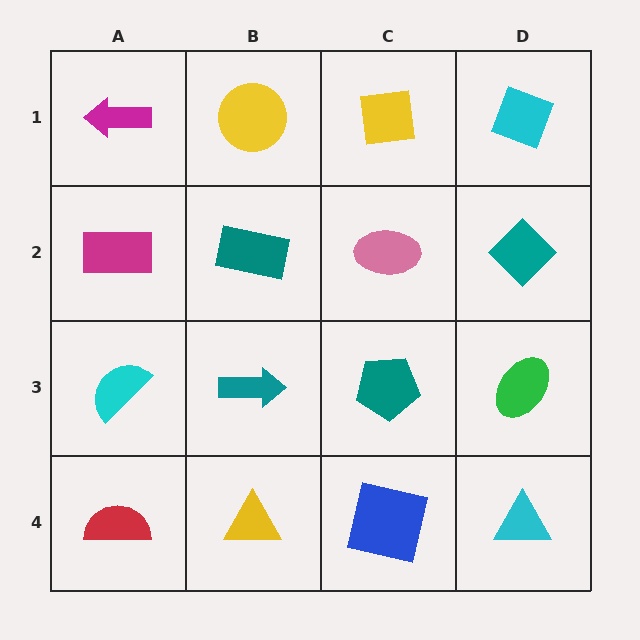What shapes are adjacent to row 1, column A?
A magenta rectangle (row 2, column A), a yellow circle (row 1, column B).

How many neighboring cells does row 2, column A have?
3.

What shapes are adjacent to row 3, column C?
A pink ellipse (row 2, column C), a blue square (row 4, column C), a teal arrow (row 3, column B), a green ellipse (row 3, column D).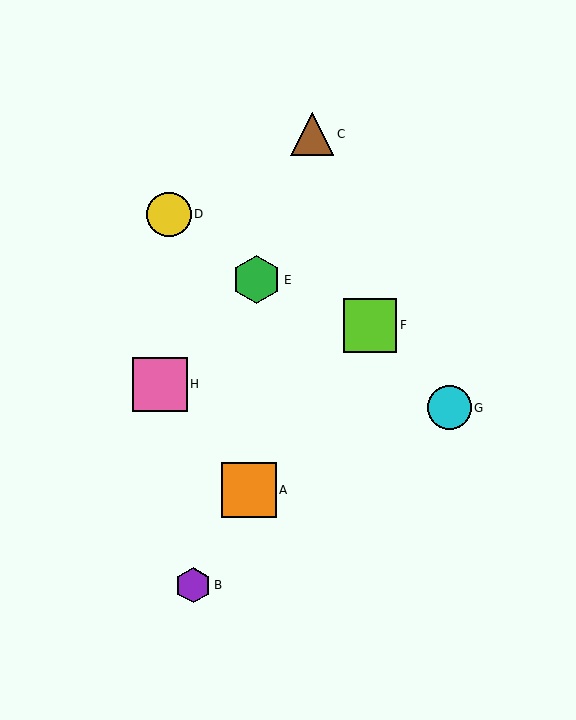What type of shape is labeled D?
Shape D is a yellow circle.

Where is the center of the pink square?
The center of the pink square is at (160, 384).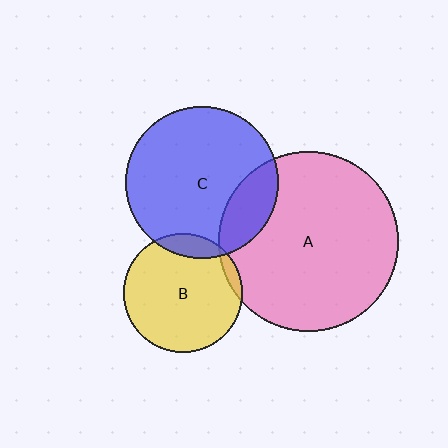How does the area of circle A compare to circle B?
Approximately 2.3 times.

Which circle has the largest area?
Circle A (pink).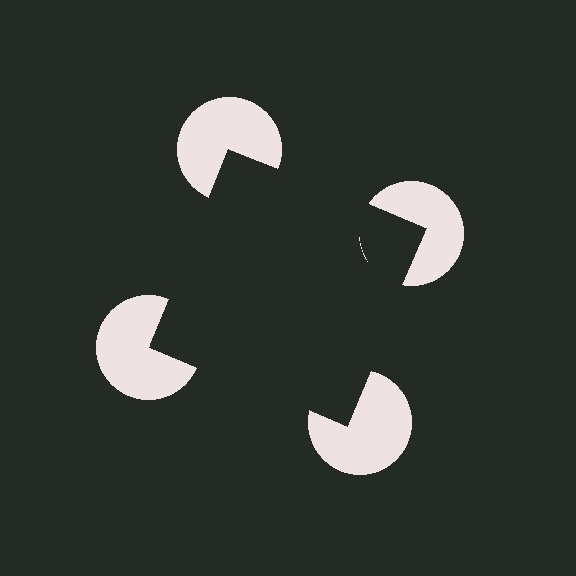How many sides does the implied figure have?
4 sides.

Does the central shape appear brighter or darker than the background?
It typically appears slightly darker than the background, even though no actual brightness change is drawn.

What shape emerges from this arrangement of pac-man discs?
An illusory square — its edges are inferred from the aligned wedge cuts in the pac-man discs, not physically drawn.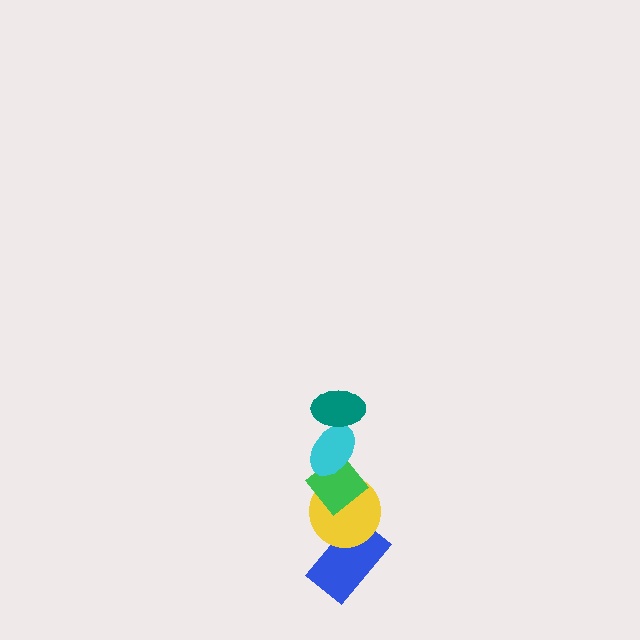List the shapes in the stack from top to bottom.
From top to bottom: the teal ellipse, the cyan ellipse, the green diamond, the yellow circle, the blue rectangle.